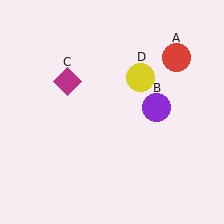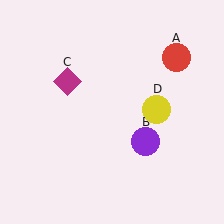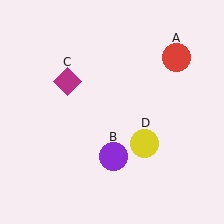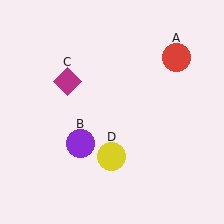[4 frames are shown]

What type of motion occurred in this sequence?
The purple circle (object B), yellow circle (object D) rotated clockwise around the center of the scene.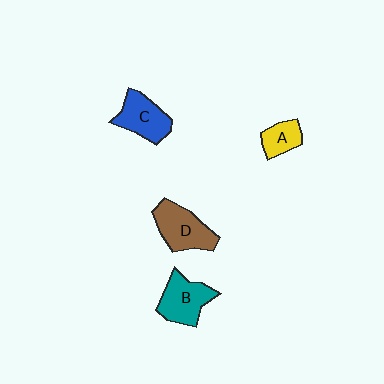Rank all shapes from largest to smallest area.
From largest to smallest: D (brown), B (teal), C (blue), A (yellow).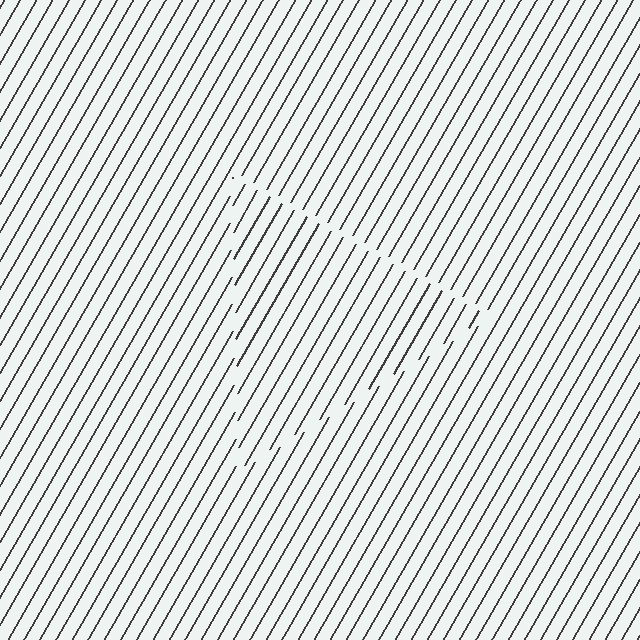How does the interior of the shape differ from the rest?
The interior of the shape contains the same grating, shifted by half a period — the contour is defined by the phase discontinuity where line-ends from the inner and outer gratings abut.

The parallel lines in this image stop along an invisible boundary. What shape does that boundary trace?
An illusory triangle. The interior of the shape contains the same grating, shifted by half a period — the contour is defined by the phase discontinuity where line-ends from the inner and outer gratings abut.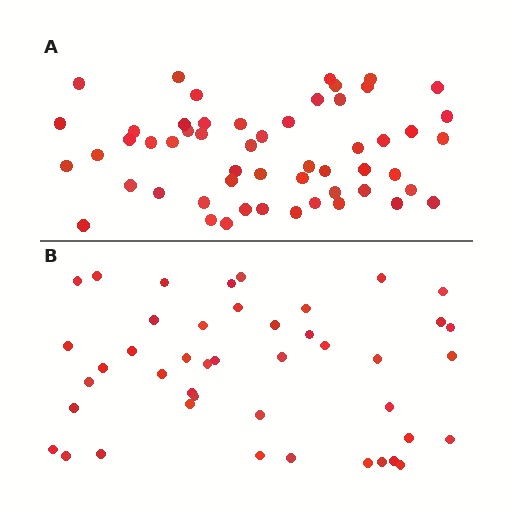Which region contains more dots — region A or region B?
Region A (the top region) has more dots.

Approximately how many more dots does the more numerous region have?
Region A has roughly 10 or so more dots than region B.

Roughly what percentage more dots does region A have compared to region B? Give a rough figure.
About 25% more.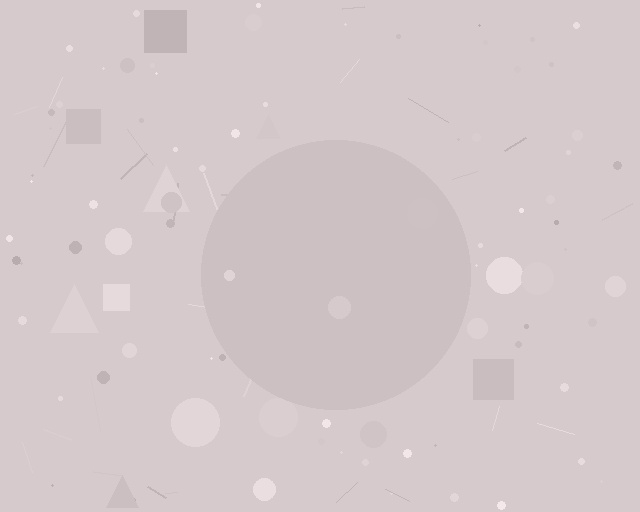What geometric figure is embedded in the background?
A circle is embedded in the background.